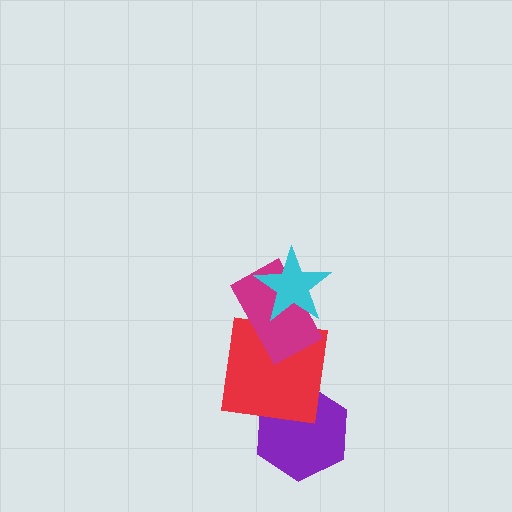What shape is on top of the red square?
The magenta rectangle is on top of the red square.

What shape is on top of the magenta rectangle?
The cyan star is on top of the magenta rectangle.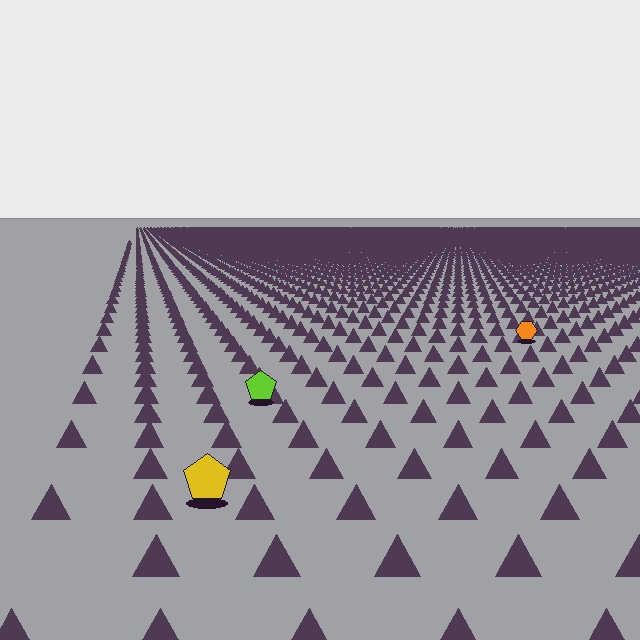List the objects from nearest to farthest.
From nearest to farthest: the yellow pentagon, the lime pentagon, the orange hexagon.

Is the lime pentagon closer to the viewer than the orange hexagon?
Yes. The lime pentagon is closer — you can tell from the texture gradient: the ground texture is coarser near it.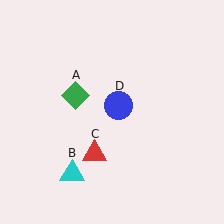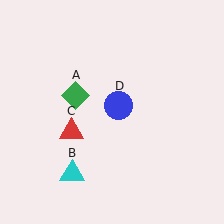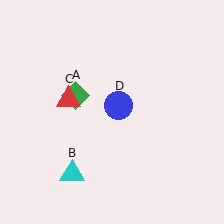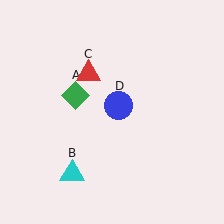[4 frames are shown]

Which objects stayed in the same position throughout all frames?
Green diamond (object A) and cyan triangle (object B) and blue circle (object D) remained stationary.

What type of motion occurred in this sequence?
The red triangle (object C) rotated clockwise around the center of the scene.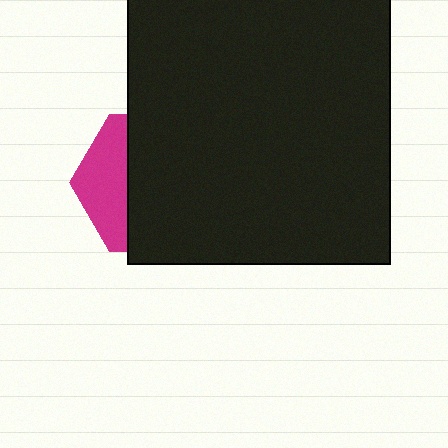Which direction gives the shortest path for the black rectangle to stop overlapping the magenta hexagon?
Moving right gives the shortest separation.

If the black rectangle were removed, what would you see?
You would see the complete magenta hexagon.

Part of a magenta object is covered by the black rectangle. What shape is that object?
It is a hexagon.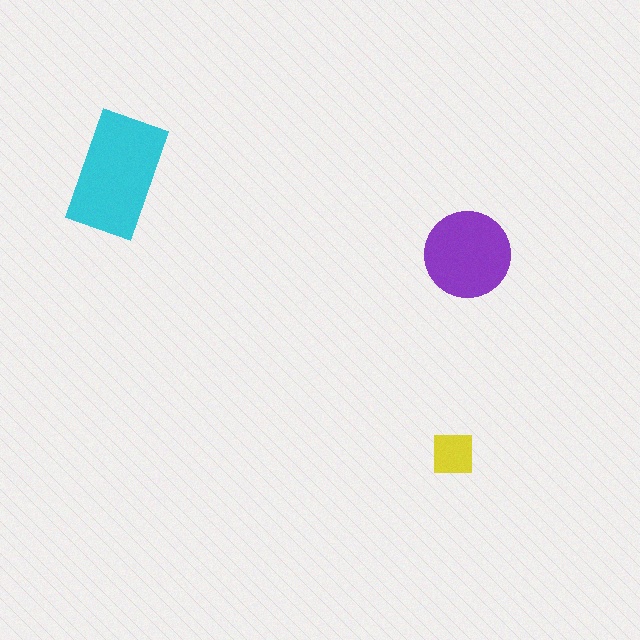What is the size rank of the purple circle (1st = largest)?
2nd.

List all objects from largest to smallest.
The cyan rectangle, the purple circle, the yellow square.